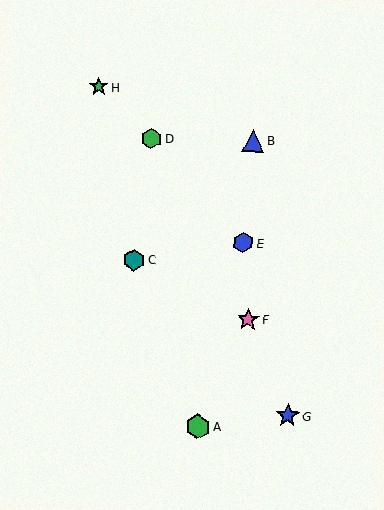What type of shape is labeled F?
Shape F is a pink star.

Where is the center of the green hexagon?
The center of the green hexagon is at (198, 427).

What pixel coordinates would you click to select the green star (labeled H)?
Click at (99, 87) to select the green star H.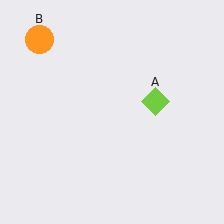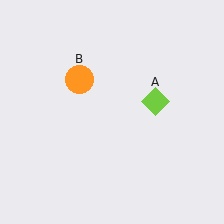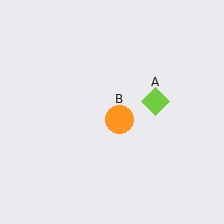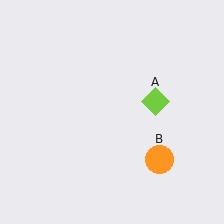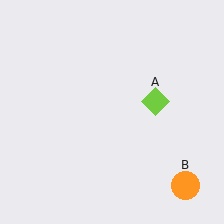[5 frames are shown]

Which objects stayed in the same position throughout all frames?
Lime diamond (object A) remained stationary.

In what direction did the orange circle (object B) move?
The orange circle (object B) moved down and to the right.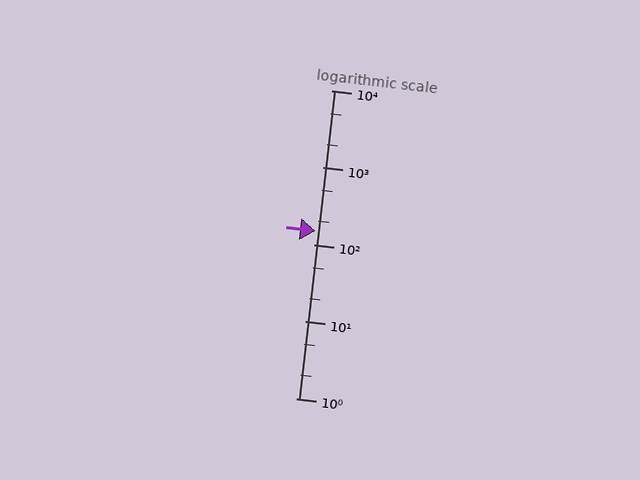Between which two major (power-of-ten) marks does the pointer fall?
The pointer is between 100 and 1000.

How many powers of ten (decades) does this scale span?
The scale spans 4 decades, from 1 to 10000.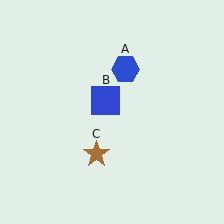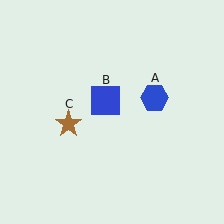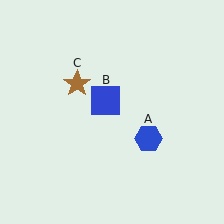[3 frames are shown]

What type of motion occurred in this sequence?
The blue hexagon (object A), brown star (object C) rotated clockwise around the center of the scene.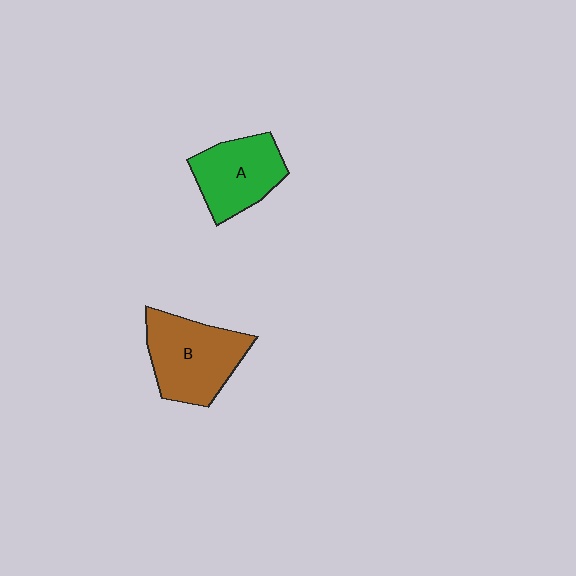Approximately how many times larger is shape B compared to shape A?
Approximately 1.2 times.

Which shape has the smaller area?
Shape A (green).